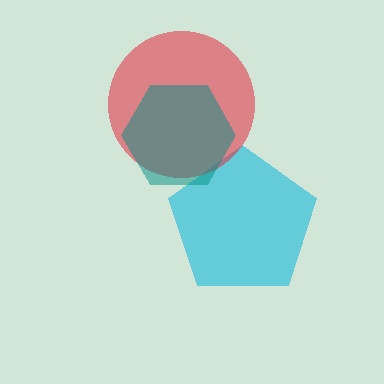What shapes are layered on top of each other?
The layered shapes are: a cyan pentagon, a red circle, a teal hexagon.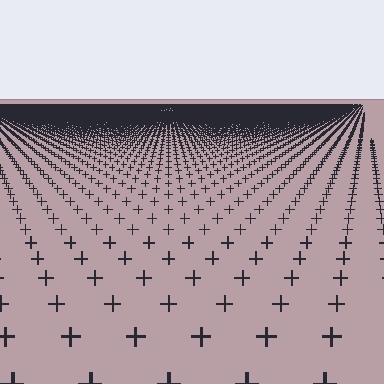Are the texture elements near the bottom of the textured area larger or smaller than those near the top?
Larger. Near the bottom, elements are closer to the viewer and appear at a bigger on-screen size.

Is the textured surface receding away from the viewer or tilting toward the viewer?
The surface is receding away from the viewer. Texture elements get smaller and denser toward the top.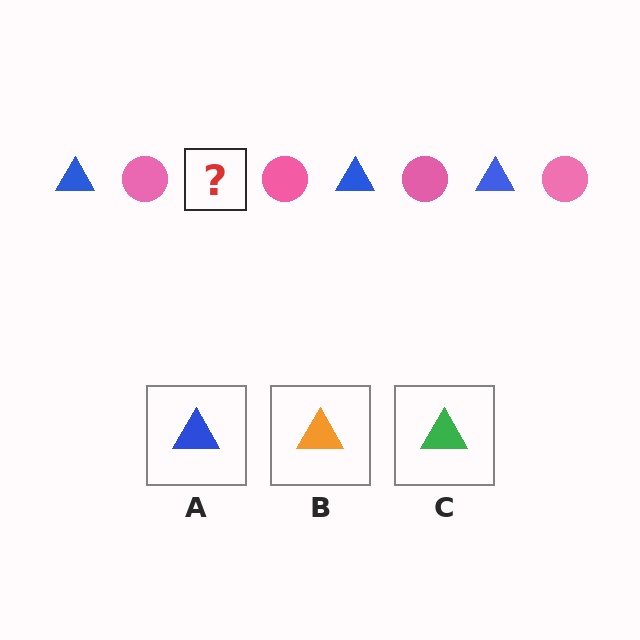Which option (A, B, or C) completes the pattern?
A.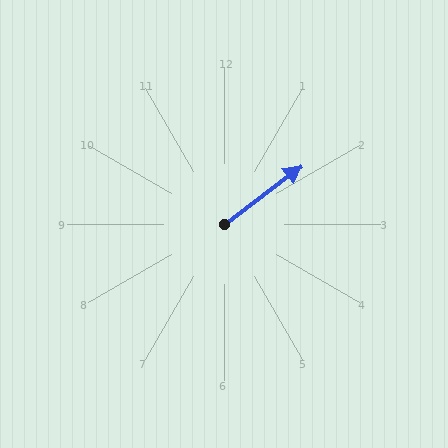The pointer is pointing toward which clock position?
Roughly 2 o'clock.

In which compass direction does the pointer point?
Northeast.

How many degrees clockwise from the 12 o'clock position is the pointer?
Approximately 53 degrees.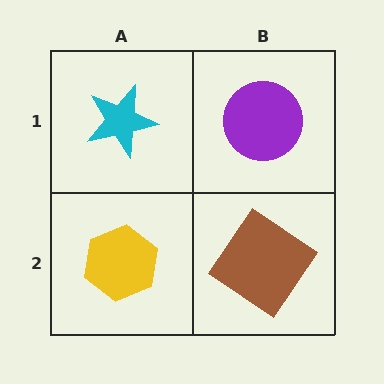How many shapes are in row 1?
2 shapes.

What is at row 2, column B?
A brown diamond.